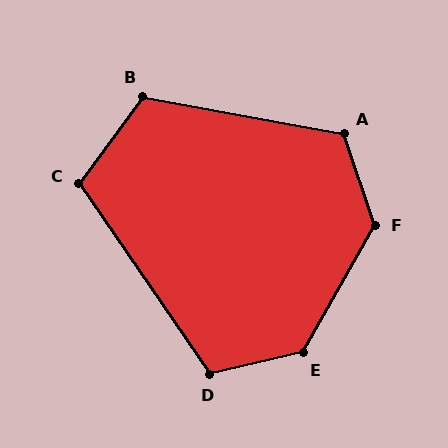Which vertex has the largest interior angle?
E, at approximately 133 degrees.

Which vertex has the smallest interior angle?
C, at approximately 109 degrees.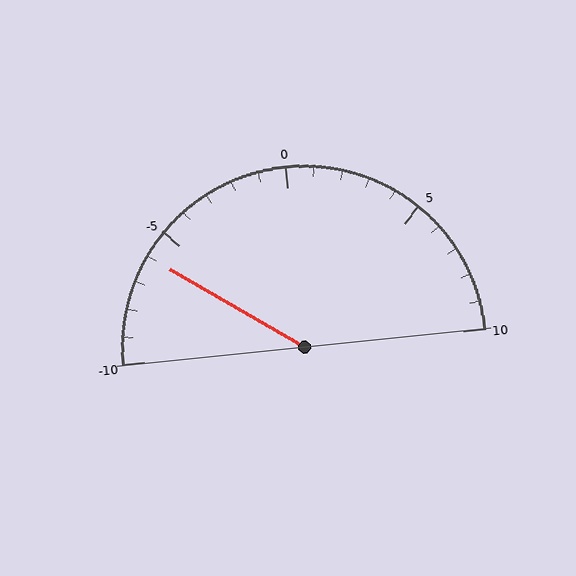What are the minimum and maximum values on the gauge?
The gauge ranges from -10 to 10.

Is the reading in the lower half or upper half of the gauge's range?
The reading is in the lower half of the range (-10 to 10).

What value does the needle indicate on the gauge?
The needle indicates approximately -6.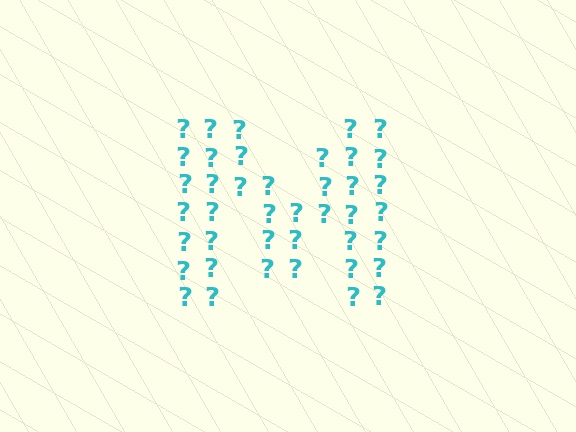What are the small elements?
The small elements are question marks.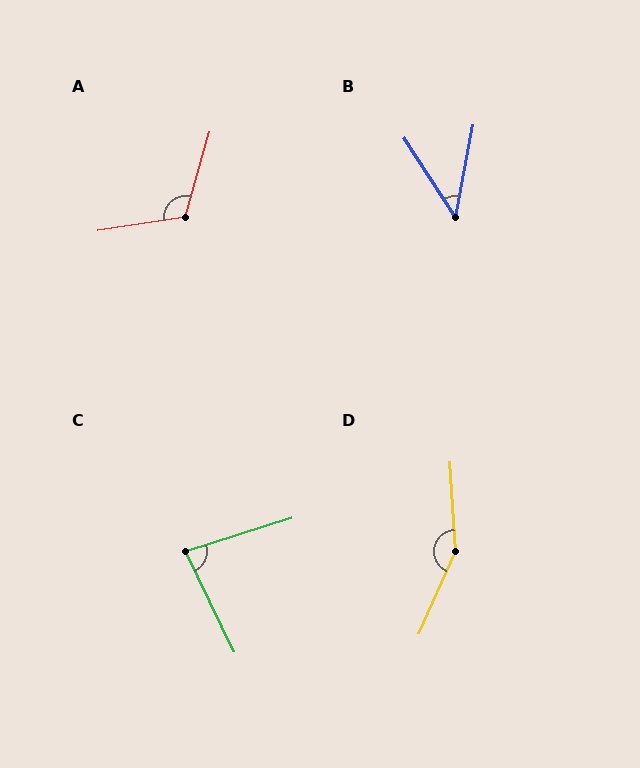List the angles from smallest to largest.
B (43°), C (82°), A (115°), D (153°).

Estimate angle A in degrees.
Approximately 115 degrees.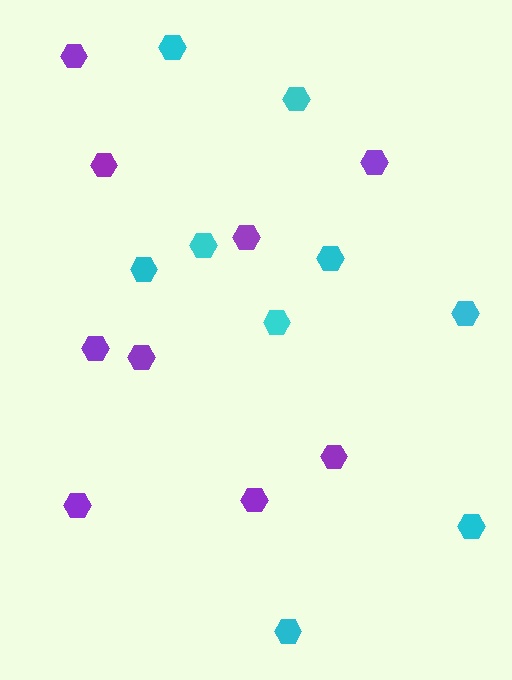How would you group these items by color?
There are 2 groups: one group of cyan hexagons (9) and one group of purple hexagons (9).